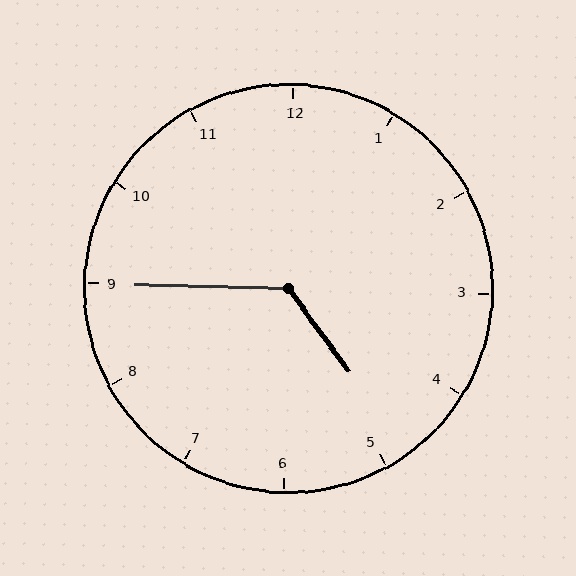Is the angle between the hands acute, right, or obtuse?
It is obtuse.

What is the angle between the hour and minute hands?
Approximately 128 degrees.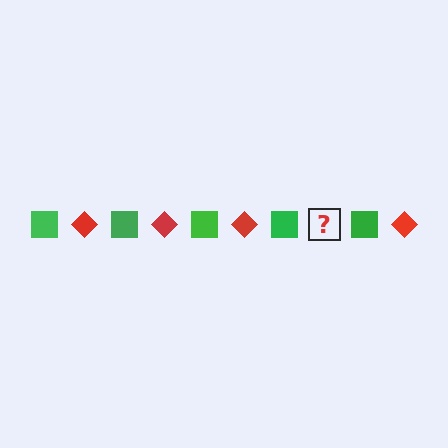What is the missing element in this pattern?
The missing element is a red diamond.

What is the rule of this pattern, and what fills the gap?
The rule is that the pattern alternates between green square and red diamond. The gap should be filled with a red diamond.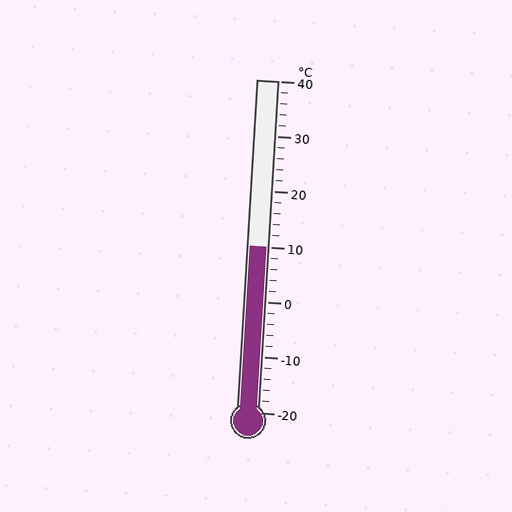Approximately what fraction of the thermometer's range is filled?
The thermometer is filled to approximately 50% of its range.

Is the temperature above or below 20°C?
The temperature is below 20°C.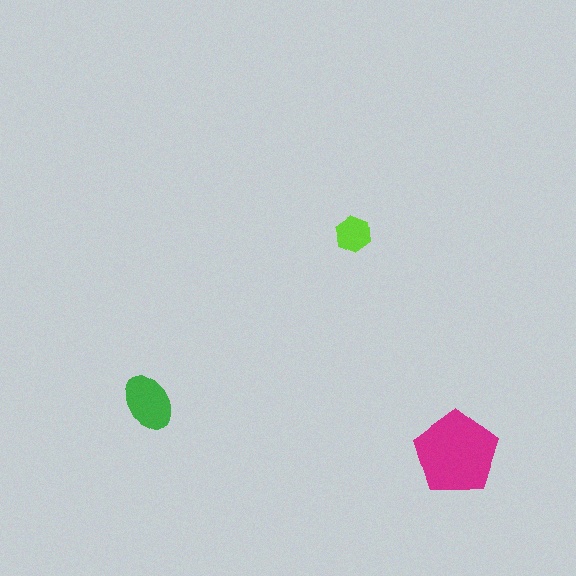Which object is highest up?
The lime hexagon is topmost.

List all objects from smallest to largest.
The lime hexagon, the green ellipse, the magenta pentagon.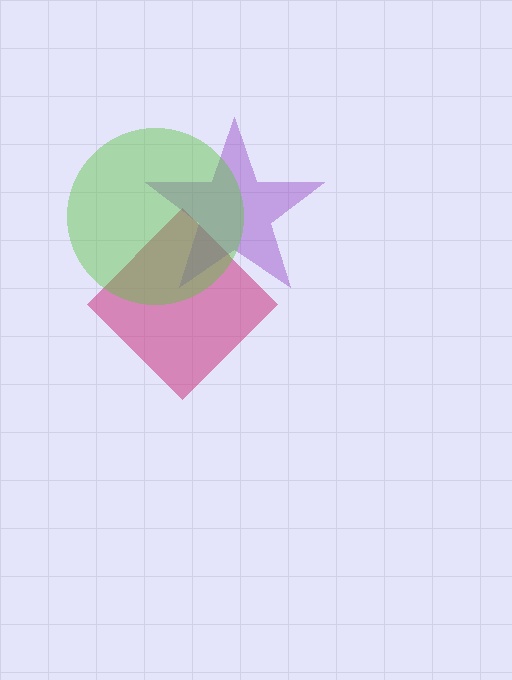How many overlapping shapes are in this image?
There are 3 overlapping shapes in the image.